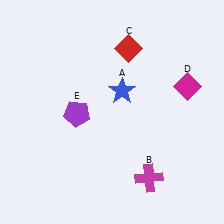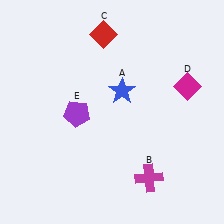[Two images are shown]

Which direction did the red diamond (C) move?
The red diamond (C) moved left.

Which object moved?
The red diamond (C) moved left.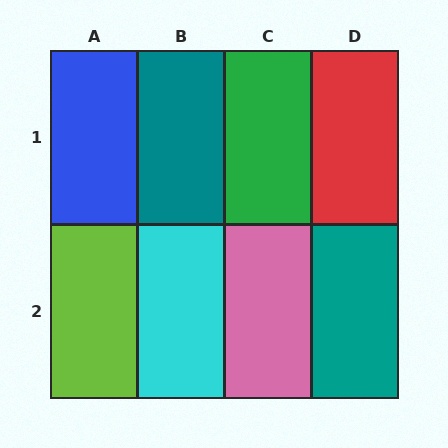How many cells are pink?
1 cell is pink.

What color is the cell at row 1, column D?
Red.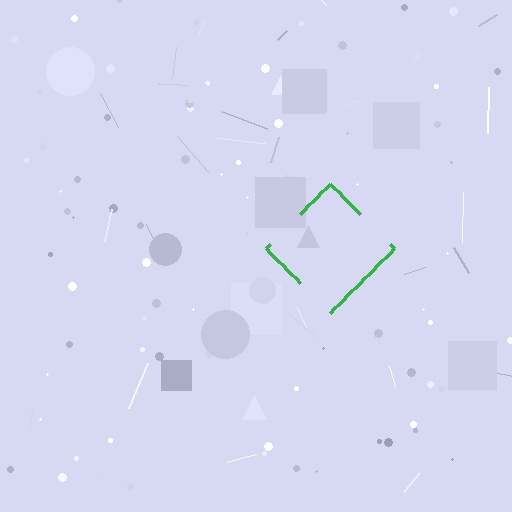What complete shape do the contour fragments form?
The contour fragments form a diamond.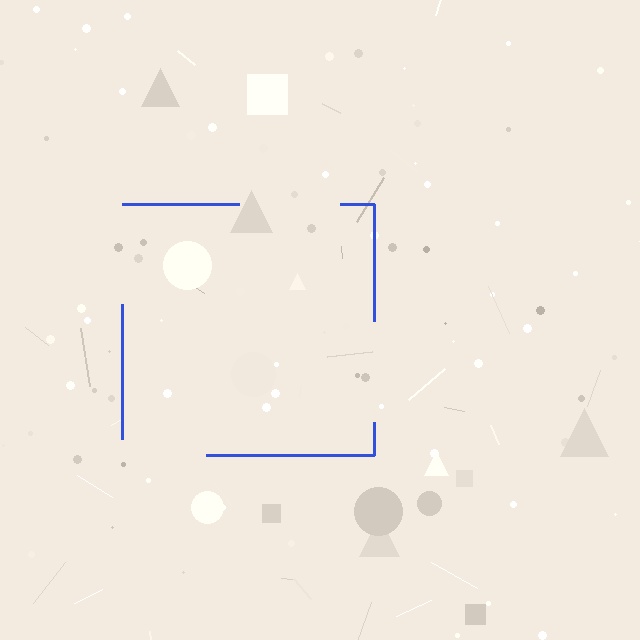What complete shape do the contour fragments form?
The contour fragments form a square.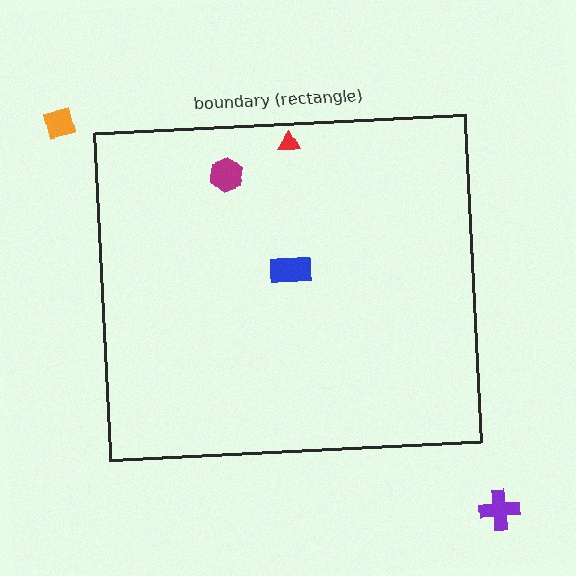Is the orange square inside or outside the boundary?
Outside.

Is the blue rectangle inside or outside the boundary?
Inside.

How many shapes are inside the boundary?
3 inside, 2 outside.